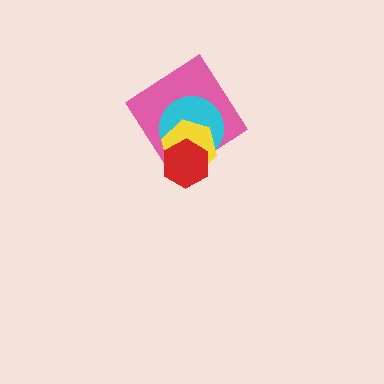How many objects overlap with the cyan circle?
3 objects overlap with the cyan circle.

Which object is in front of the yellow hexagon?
The red hexagon is in front of the yellow hexagon.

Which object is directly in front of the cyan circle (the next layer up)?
The yellow hexagon is directly in front of the cyan circle.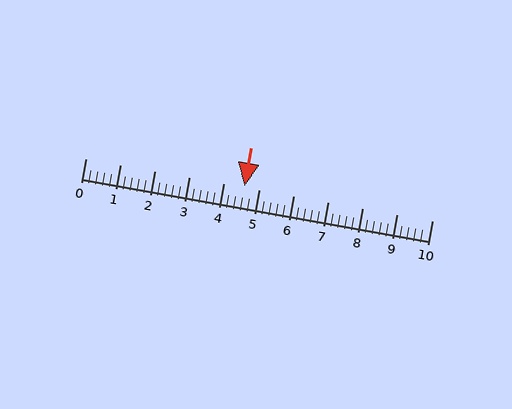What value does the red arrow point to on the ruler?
The red arrow points to approximately 4.6.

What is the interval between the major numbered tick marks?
The major tick marks are spaced 1 units apart.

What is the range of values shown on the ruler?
The ruler shows values from 0 to 10.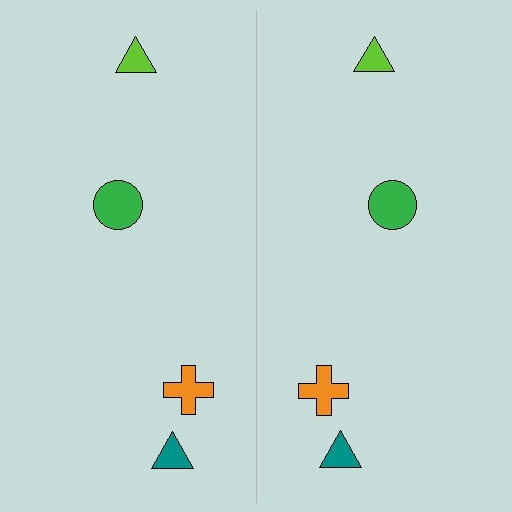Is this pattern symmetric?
Yes, this pattern has bilateral (reflection) symmetry.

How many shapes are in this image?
There are 8 shapes in this image.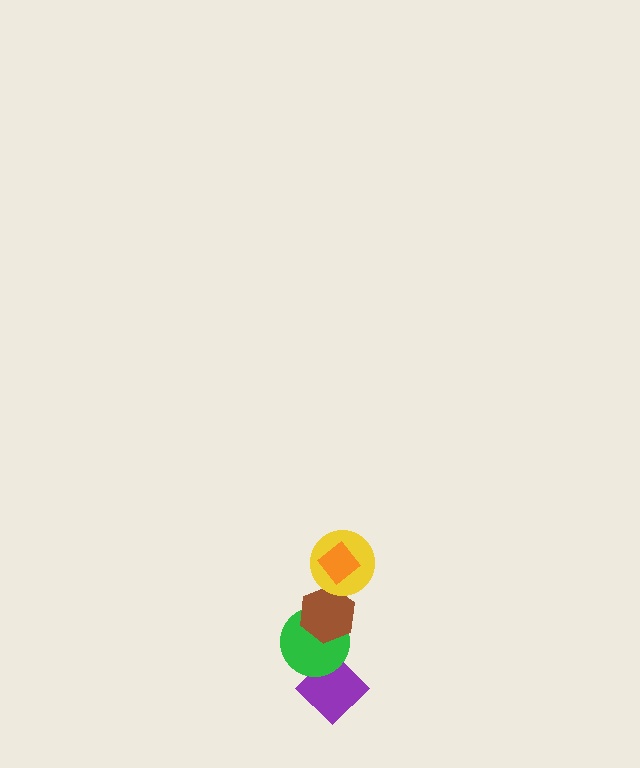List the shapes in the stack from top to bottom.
From top to bottom: the orange diamond, the yellow circle, the brown hexagon, the green circle, the purple diamond.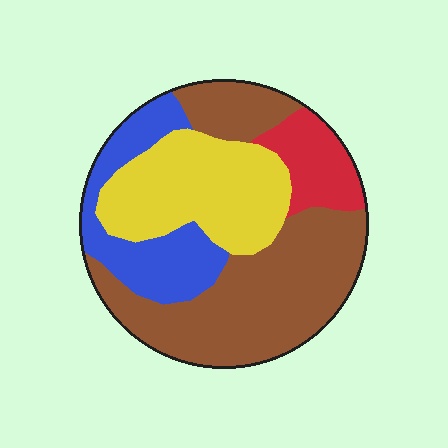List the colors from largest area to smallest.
From largest to smallest: brown, yellow, blue, red.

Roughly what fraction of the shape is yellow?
Yellow takes up between a sixth and a third of the shape.